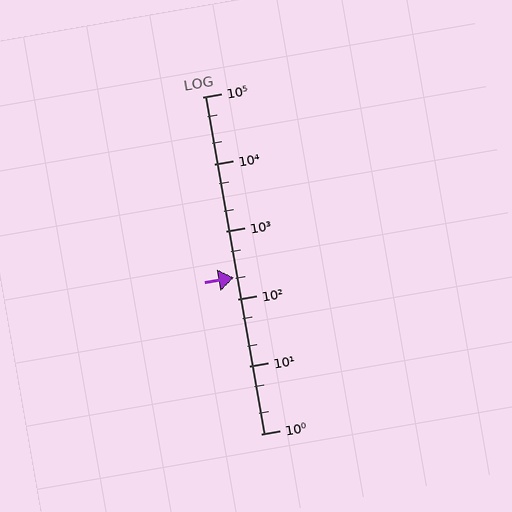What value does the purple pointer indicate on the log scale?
The pointer indicates approximately 210.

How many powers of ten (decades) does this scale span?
The scale spans 5 decades, from 1 to 100000.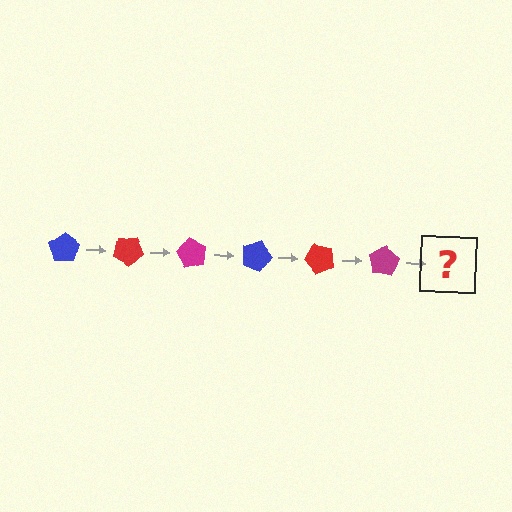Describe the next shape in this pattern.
It should be a blue pentagon, rotated 180 degrees from the start.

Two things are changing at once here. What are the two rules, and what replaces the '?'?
The two rules are that it rotates 30 degrees each step and the color cycles through blue, red, and magenta. The '?' should be a blue pentagon, rotated 180 degrees from the start.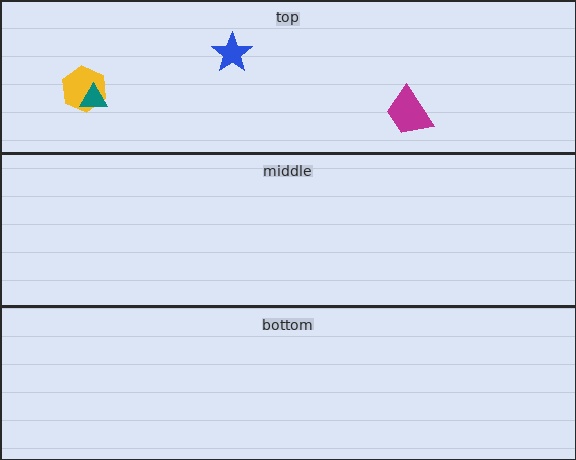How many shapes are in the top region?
4.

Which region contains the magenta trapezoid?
The top region.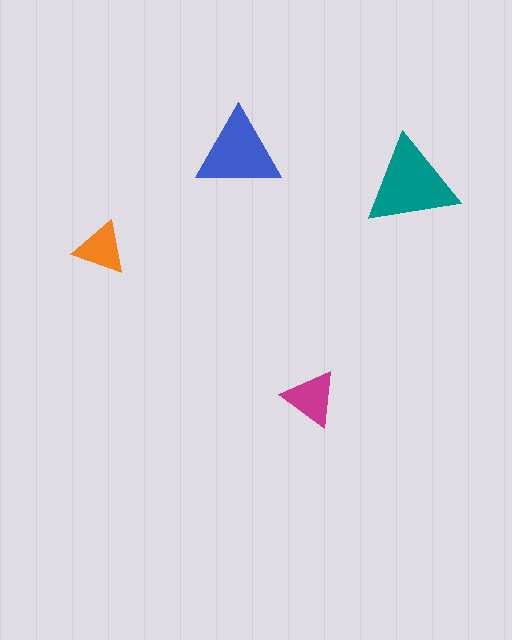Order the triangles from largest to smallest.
the teal one, the blue one, the magenta one, the orange one.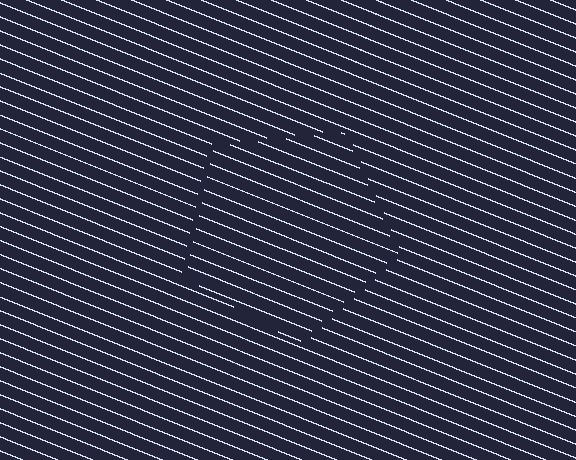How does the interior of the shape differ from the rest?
The interior of the shape contains the same grating, shifted by half a period — the contour is defined by the phase discontinuity where line-ends from the inner and outer gratings abut.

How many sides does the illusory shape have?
5 sides — the line-ends trace a pentagon.